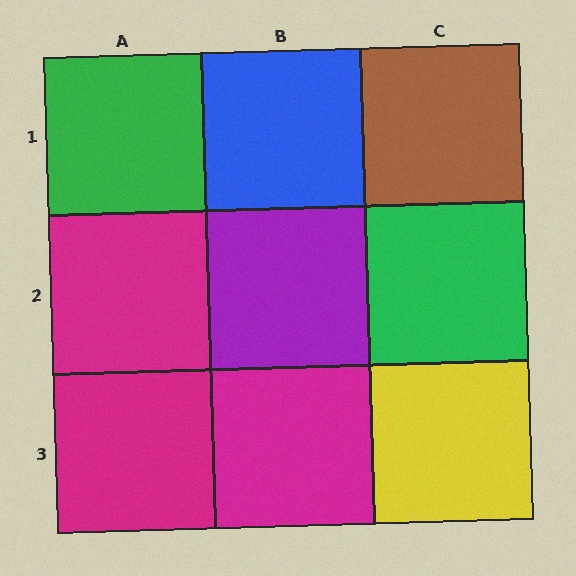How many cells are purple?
1 cell is purple.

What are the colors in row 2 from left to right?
Magenta, purple, green.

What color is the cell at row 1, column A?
Green.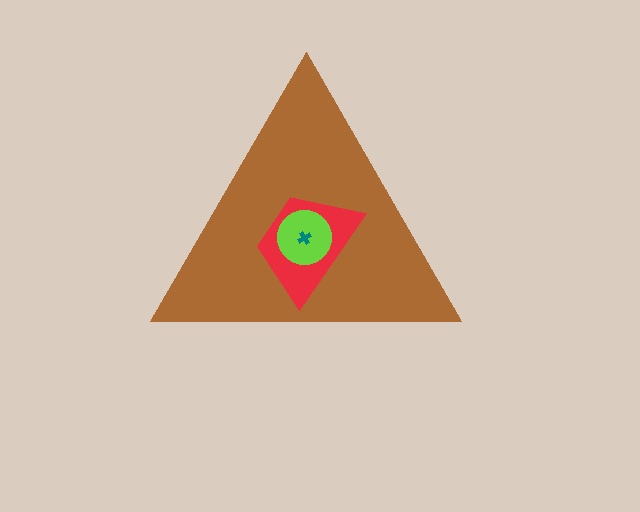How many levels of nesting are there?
4.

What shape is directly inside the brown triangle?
The red trapezoid.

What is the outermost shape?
The brown triangle.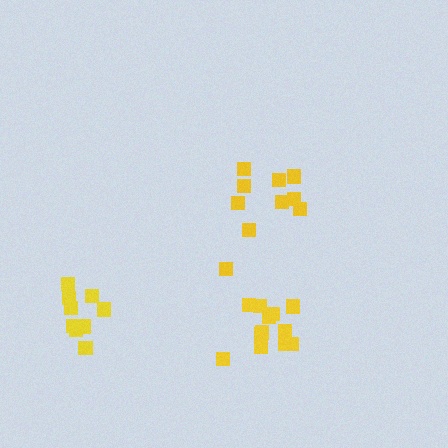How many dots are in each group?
Group 1: 10 dots, Group 2: 9 dots, Group 3: 12 dots (31 total).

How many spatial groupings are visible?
There are 3 spatial groupings.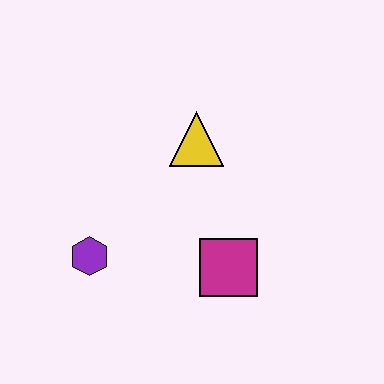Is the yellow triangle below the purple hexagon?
No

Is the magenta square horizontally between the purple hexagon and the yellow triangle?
No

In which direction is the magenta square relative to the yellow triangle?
The magenta square is below the yellow triangle.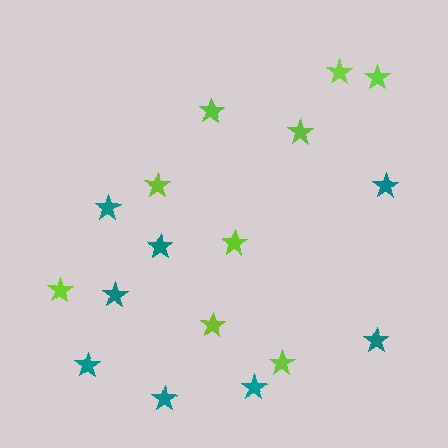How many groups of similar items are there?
There are 2 groups: one group of lime stars (9) and one group of teal stars (8).